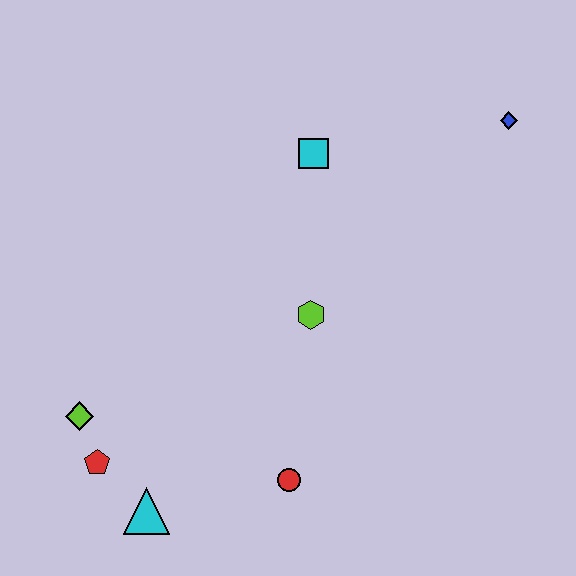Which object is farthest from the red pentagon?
The blue diamond is farthest from the red pentagon.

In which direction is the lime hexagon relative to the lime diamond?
The lime hexagon is to the right of the lime diamond.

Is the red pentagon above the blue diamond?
No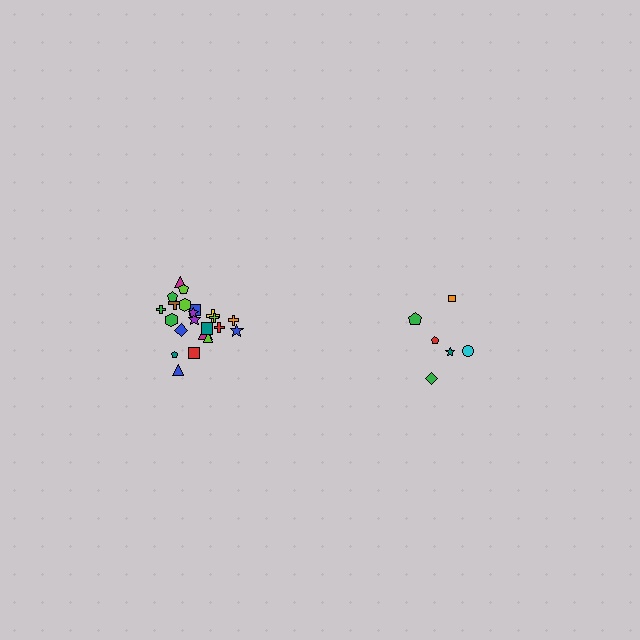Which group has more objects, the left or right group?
The left group.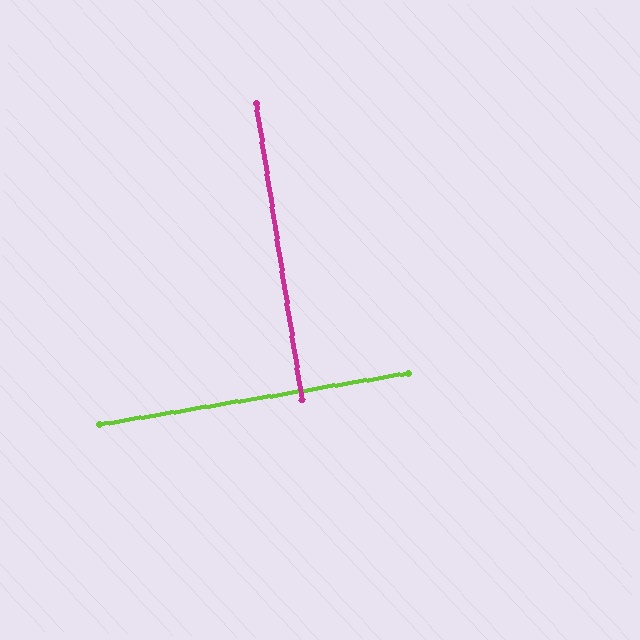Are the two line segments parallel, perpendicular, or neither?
Perpendicular — they meet at approximately 89°.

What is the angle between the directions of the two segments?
Approximately 89 degrees.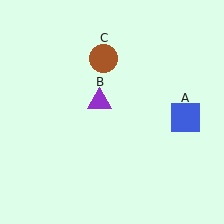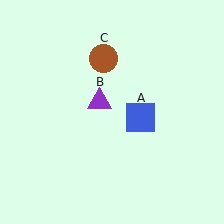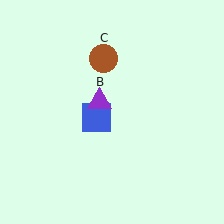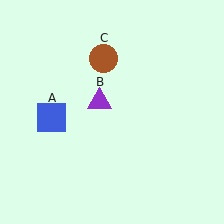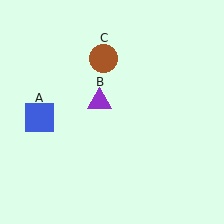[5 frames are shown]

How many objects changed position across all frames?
1 object changed position: blue square (object A).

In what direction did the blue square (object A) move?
The blue square (object A) moved left.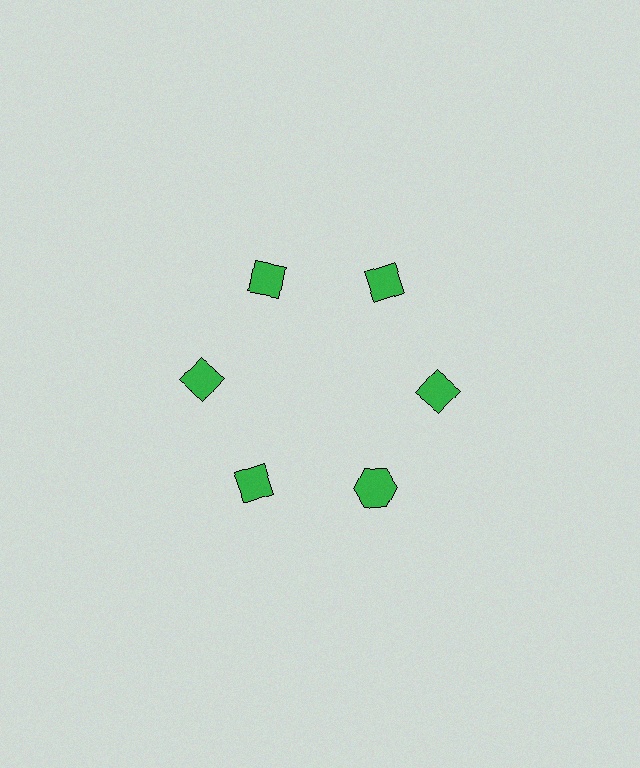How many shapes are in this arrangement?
There are 6 shapes arranged in a ring pattern.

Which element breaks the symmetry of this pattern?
The green hexagon at roughly the 5 o'clock position breaks the symmetry. All other shapes are green diamonds.